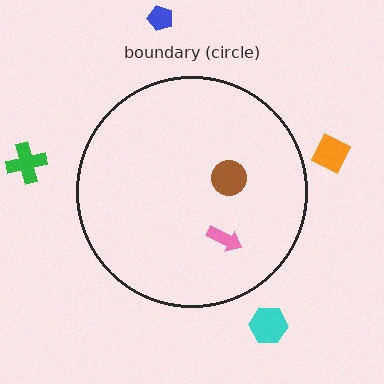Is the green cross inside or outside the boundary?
Outside.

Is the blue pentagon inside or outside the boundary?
Outside.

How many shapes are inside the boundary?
2 inside, 4 outside.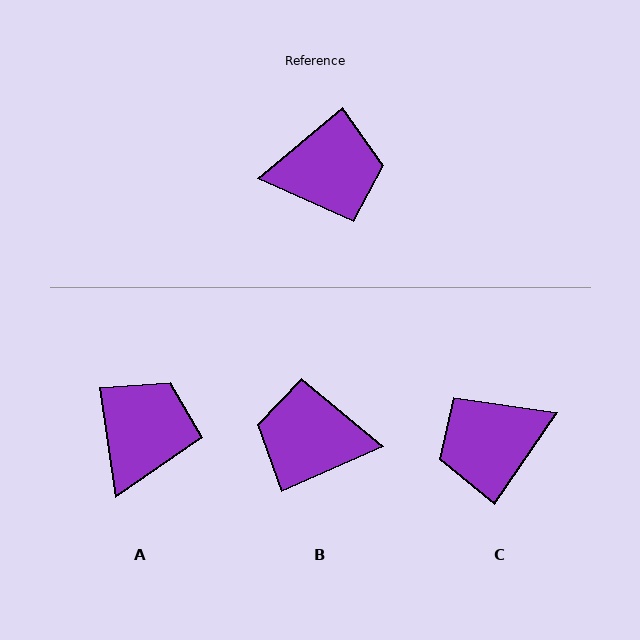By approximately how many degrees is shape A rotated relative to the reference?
Approximately 58 degrees counter-clockwise.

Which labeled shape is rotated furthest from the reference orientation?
B, about 164 degrees away.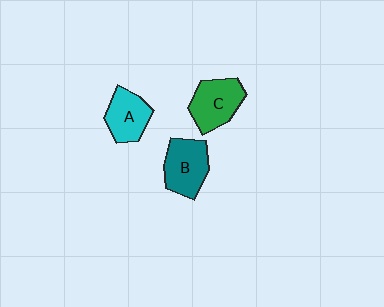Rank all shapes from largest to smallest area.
From largest to smallest: B (teal), C (green), A (cyan).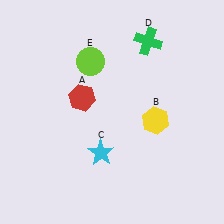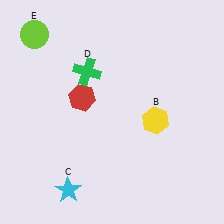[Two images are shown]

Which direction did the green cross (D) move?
The green cross (D) moved left.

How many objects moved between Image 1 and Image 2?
3 objects moved between the two images.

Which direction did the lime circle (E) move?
The lime circle (E) moved left.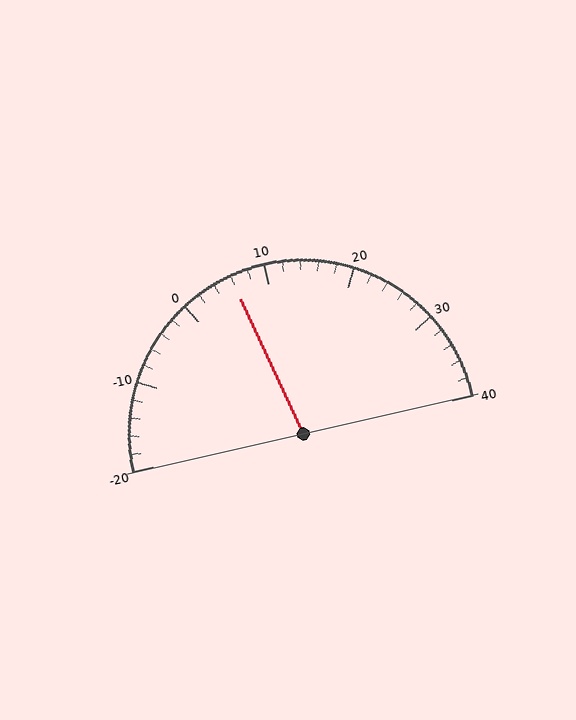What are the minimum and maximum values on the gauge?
The gauge ranges from -20 to 40.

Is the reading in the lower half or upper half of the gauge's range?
The reading is in the lower half of the range (-20 to 40).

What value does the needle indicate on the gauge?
The needle indicates approximately 6.